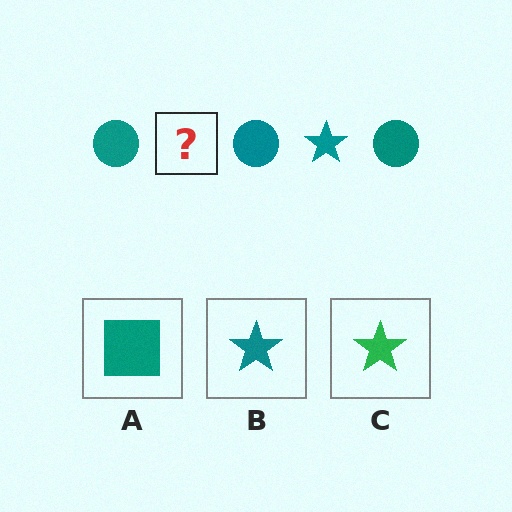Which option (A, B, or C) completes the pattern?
B.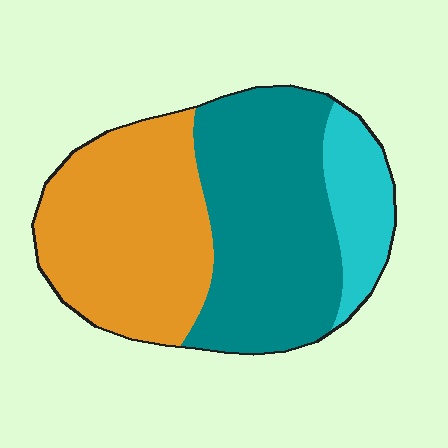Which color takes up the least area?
Cyan, at roughly 15%.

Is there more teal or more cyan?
Teal.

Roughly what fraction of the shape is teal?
Teal takes up between a third and a half of the shape.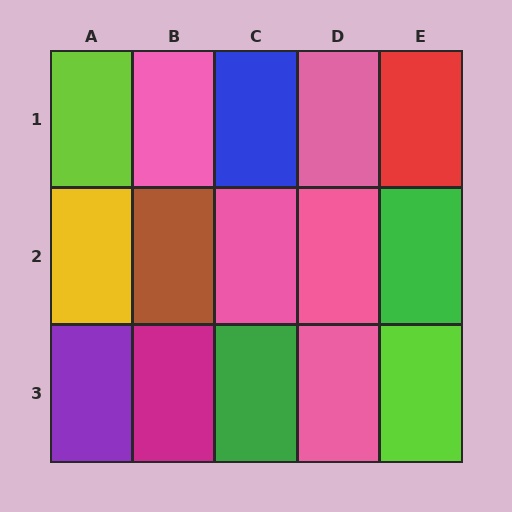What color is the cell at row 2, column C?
Pink.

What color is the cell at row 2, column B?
Brown.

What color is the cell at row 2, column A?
Yellow.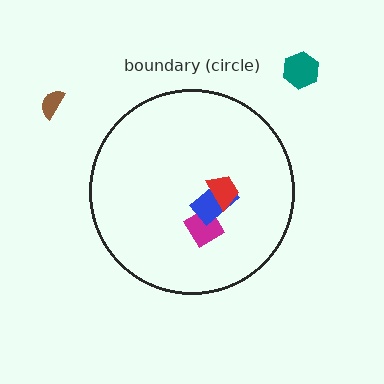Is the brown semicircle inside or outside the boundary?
Outside.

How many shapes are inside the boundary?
3 inside, 2 outside.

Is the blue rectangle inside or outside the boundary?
Inside.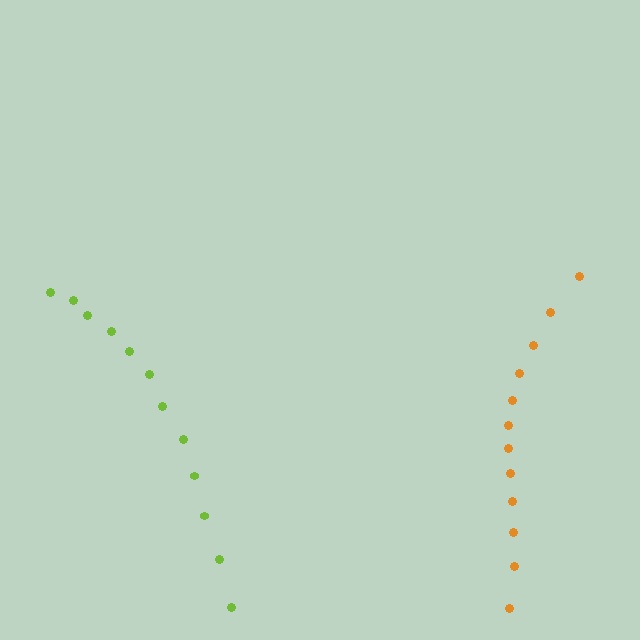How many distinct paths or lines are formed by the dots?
There are 2 distinct paths.